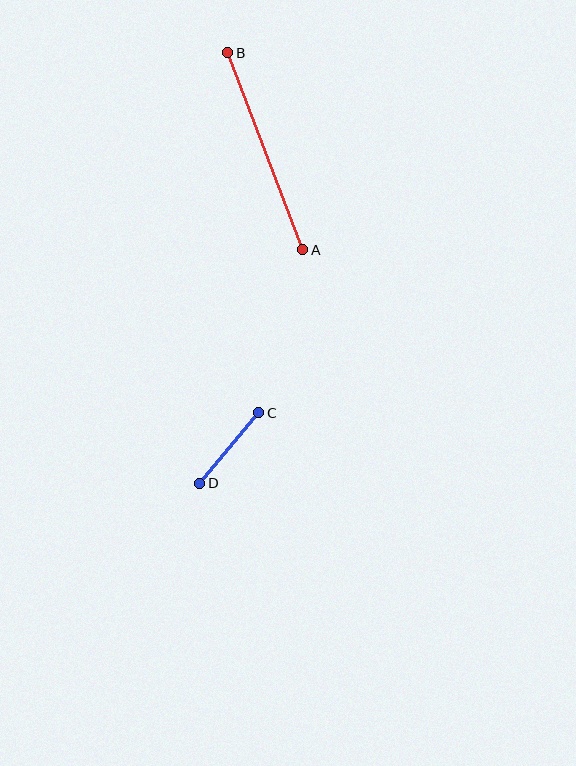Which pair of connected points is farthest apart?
Points A and B are farthest apart.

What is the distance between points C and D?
The distance is approximately 92 pixels.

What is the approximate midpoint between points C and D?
The midpoint is at approximately (229, 448) pixels.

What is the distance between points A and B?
The distance is approximately 211 pixels.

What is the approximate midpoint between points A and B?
The midpoint is at approximately (265, 151) pixels.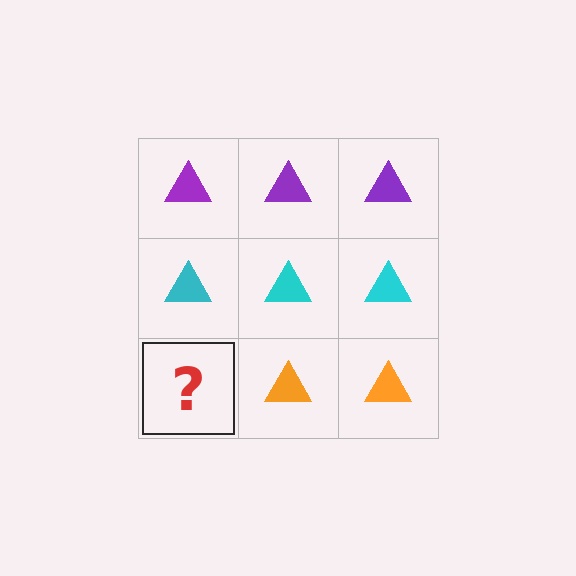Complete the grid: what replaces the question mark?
The question mark should be replaced with an orange triangle.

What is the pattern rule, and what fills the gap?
The rule is that each row has a consistent color. The gap should be filled with an orange triangle.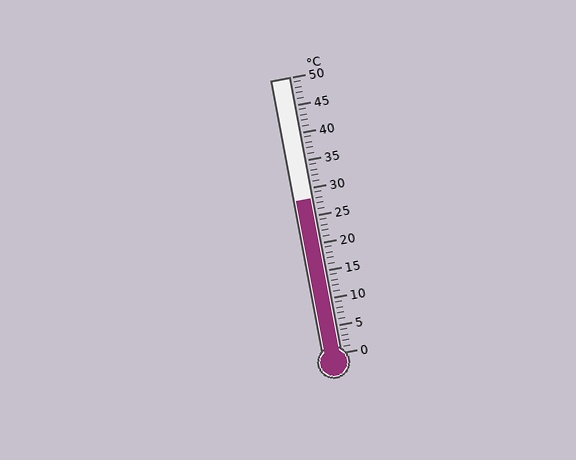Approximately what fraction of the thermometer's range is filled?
The thermometer is filled to approximately 55% of its range.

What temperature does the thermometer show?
The thermometer shows approximately 28°C.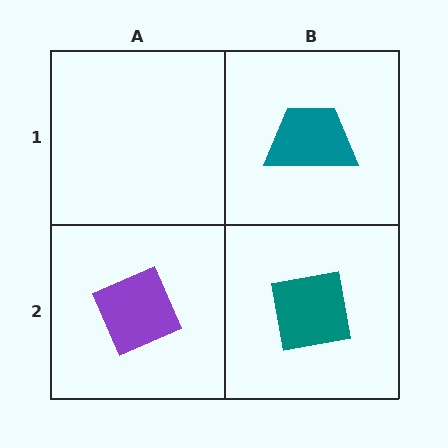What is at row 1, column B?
A teal trapezoid.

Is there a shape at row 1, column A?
No, that cell is empty.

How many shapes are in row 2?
2 shapes.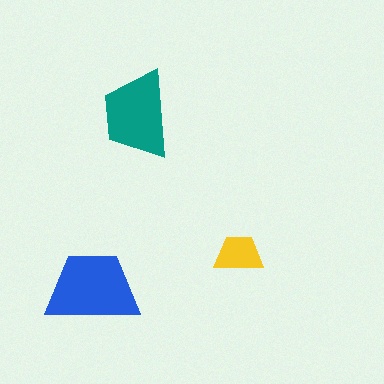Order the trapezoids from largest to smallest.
the blue one, the teal one, the yellow one.